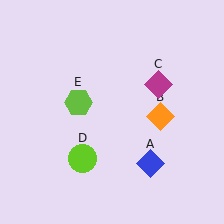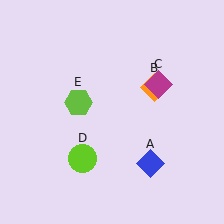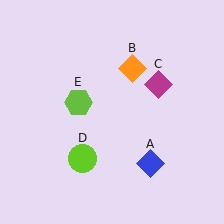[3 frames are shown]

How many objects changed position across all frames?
1 object changed position: orange diamond (object B).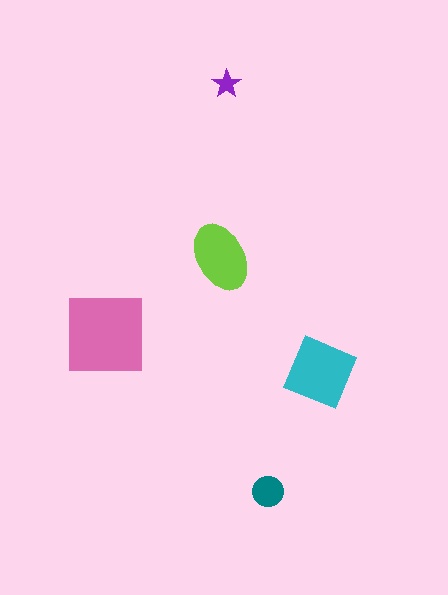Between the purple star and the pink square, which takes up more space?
The pink square.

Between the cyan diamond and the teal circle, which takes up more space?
The cyan diamond.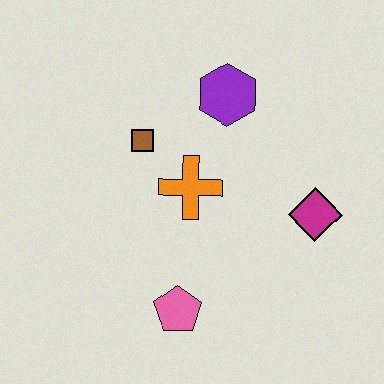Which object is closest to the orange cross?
The brown square is closest to the orange cross.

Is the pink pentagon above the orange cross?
No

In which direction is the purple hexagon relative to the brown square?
The purple hexagon is to the right of the brown square.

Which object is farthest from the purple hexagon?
The pink pentagon is farthest from the purple hexagon.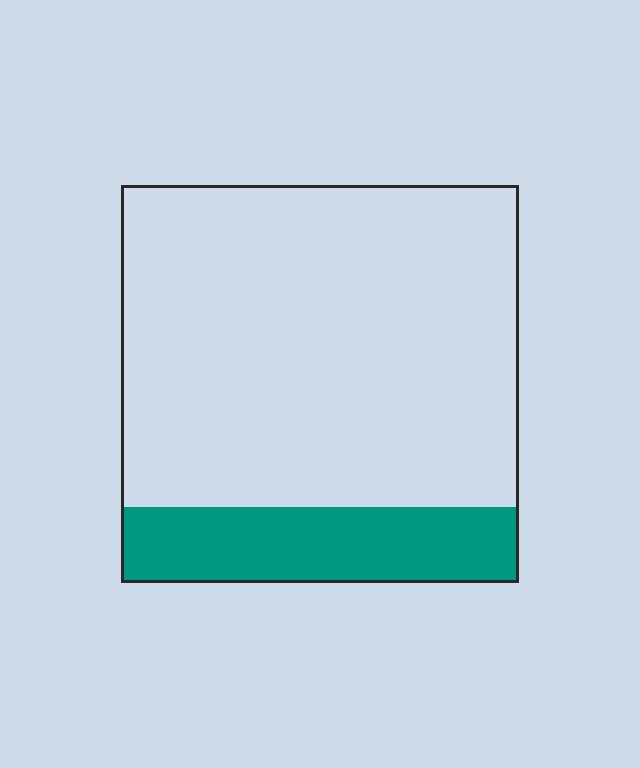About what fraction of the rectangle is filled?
About one fifth (1/5).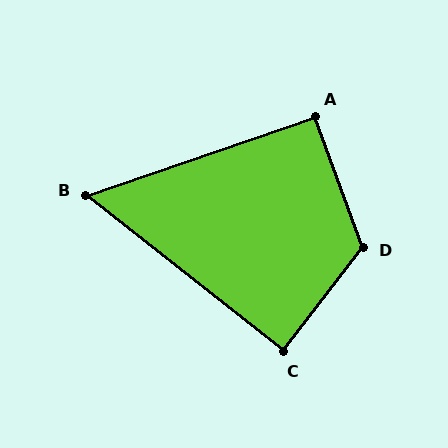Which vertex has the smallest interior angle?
B, at approximately 57 degrees.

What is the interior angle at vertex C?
Approximately 89 degrees (approximately right).